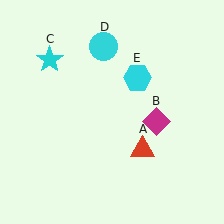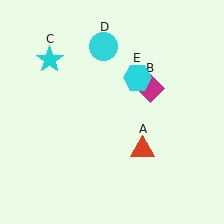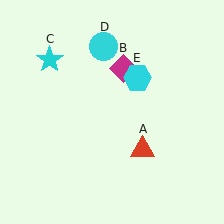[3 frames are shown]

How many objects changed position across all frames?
1 object changed position: magenta diamond (object B).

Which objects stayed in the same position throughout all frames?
Red triangle (object A) and cyan star (object C) and cyan circle (object D) and cyan hexagon (object E) remained stationary.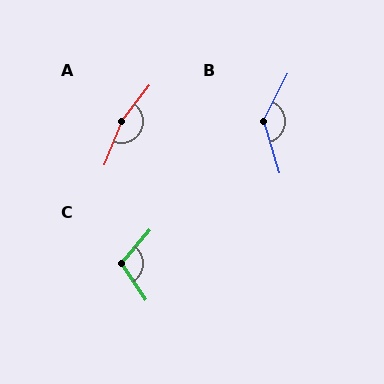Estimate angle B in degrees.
Approximately 136 degrees.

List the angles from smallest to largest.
C (106°), B (136°), A (164°).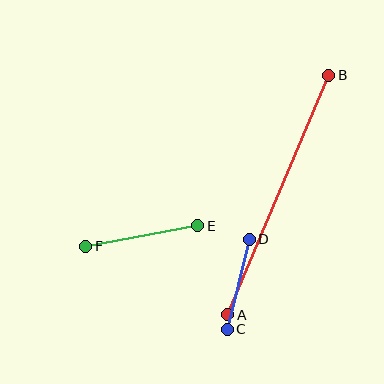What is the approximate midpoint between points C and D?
The midpoint is at approximately (238, 284) pixels.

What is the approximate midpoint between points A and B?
The midpoint is at approximately (278, 195) pixels.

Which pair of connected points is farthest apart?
Points A and B are farthest apart.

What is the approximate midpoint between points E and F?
The midpoint is at approximately (142, 236) pixels.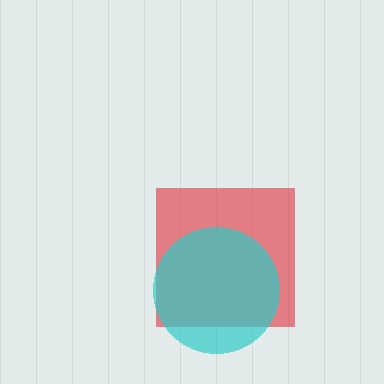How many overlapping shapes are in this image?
There are 2 overlapping shapes in the image.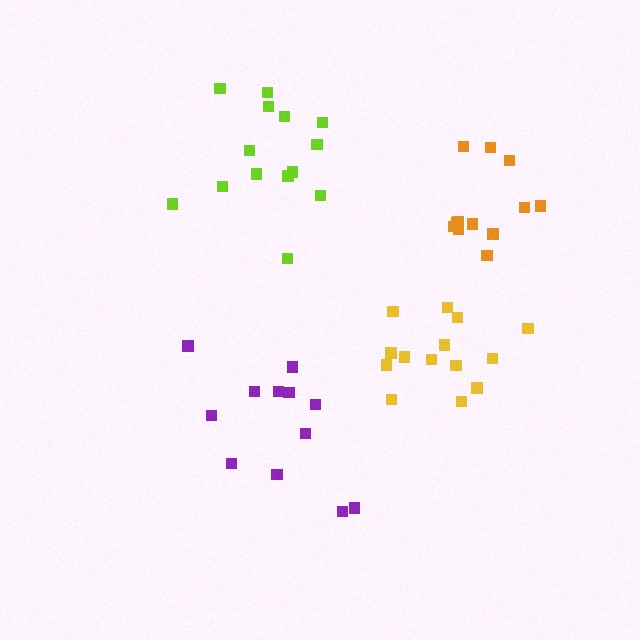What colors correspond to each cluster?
The clusters are colored: lime, purple, orange, yellow.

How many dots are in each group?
Group 1: 14 dots, Group 2: 12 dots, Group 3: 12 dots, Group 4: 14 dots (52 total).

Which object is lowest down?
The purple cluster is bottommost.